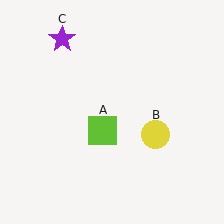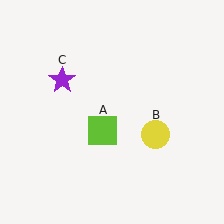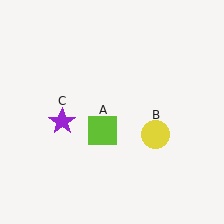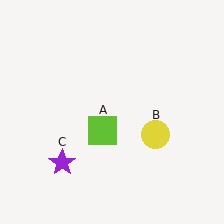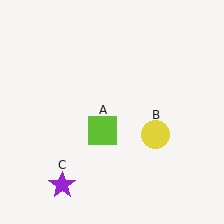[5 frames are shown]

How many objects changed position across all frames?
1 object changed position: purple star (object C).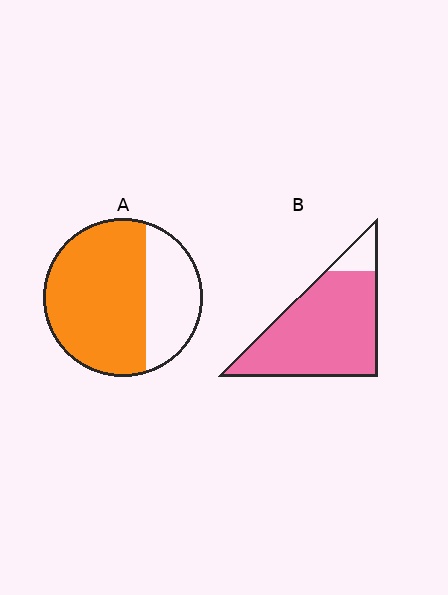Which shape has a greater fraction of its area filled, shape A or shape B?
Shape B.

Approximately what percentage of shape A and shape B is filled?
A is approximately 70% and B is approximately 90%.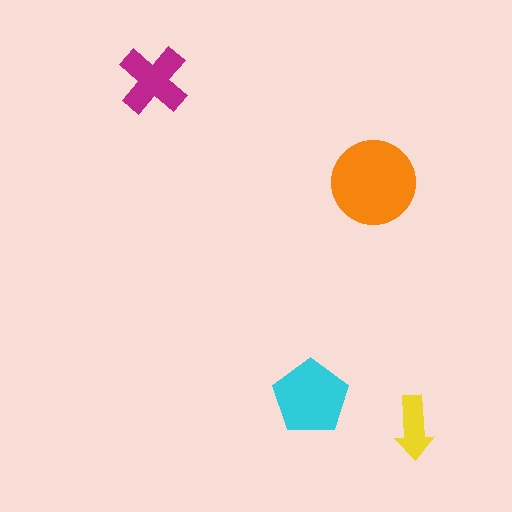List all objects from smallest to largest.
The yellow arrow, the magenta cross, the cyan pentagon, the orange circle.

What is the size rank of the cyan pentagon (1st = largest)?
2nd.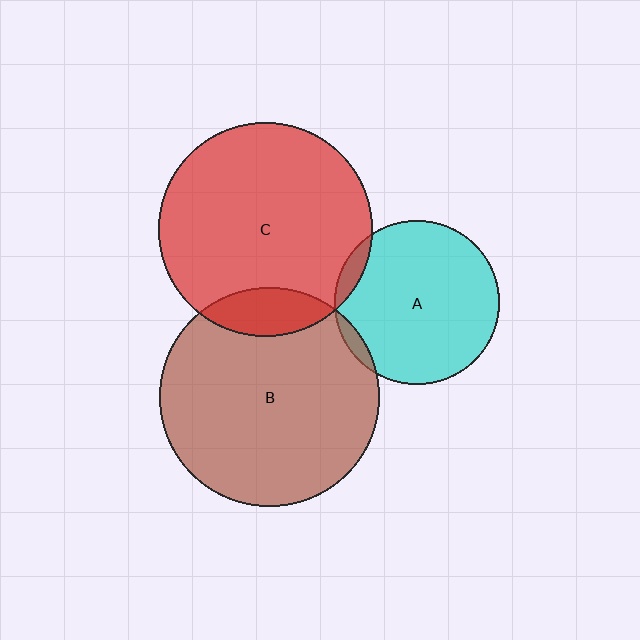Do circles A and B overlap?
Yes.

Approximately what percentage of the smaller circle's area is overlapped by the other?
Approximately 5%.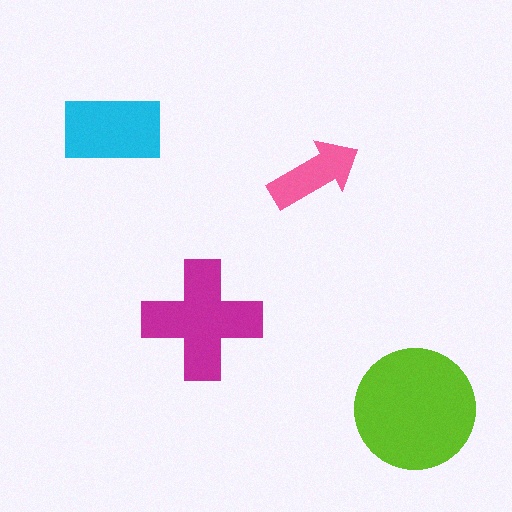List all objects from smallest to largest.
The pink arrow, the cyan rectangle, the magenta cross, the lime circle.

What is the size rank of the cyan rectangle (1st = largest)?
3rd.